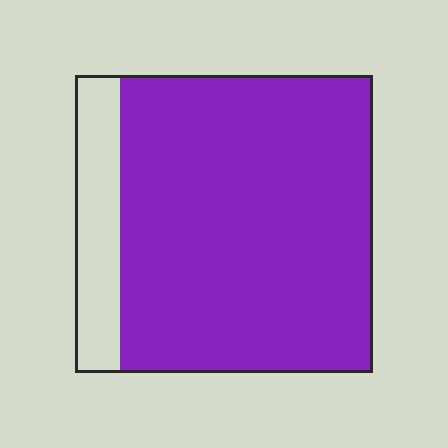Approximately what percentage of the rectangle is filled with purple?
Approximately 85%.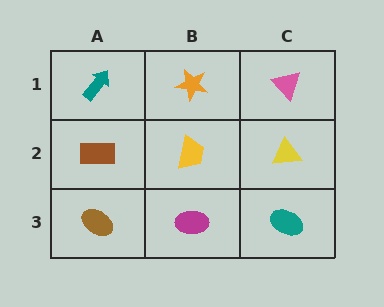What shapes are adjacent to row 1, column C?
A yellow triangle (row 2, column C), an orange star (row 1, column B).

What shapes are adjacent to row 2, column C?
A pink triangle (row 1, column C), a teal ellipse (row 3, column C), a yellow trapezoid (row 2, column B).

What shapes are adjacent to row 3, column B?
A yellow trapezoid (row 2, column B), a brown ellipse (row 3, column A), a teal ellipse (row 3, column C).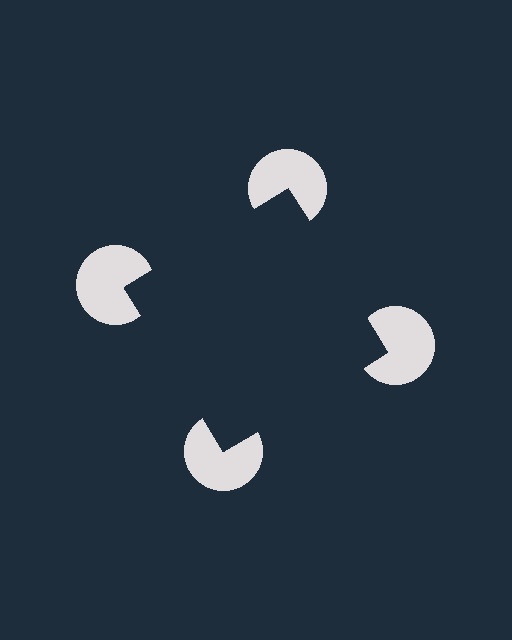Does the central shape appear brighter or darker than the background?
It typically appears slightly darker than the background, even though no actual brightness change is drawn.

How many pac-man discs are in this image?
There are 4 — one at each vertex of the illusory square.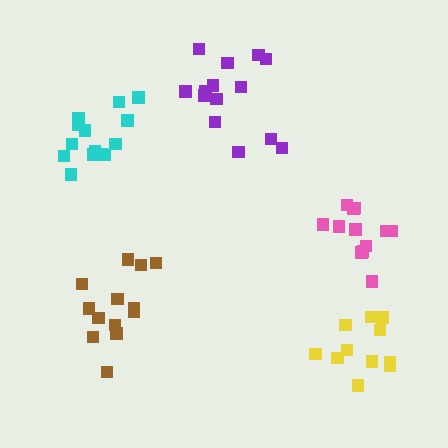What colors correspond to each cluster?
The clusters are colored: cyan, yellow, purple, pink, brown.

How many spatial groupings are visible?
There are 5 spatial groupings.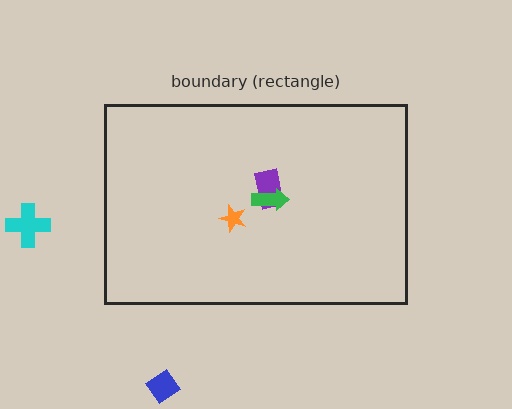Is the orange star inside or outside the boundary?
Inside.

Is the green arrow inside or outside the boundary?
Inside.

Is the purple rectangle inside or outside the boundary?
Inside.